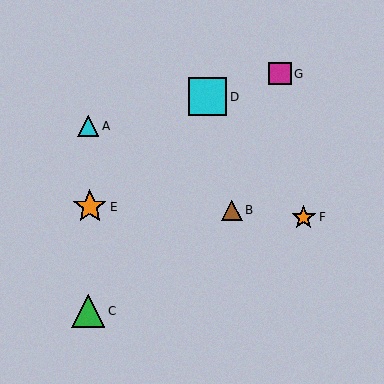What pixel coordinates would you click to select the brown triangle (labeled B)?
Click at (232, 210) to select the brown triangle B.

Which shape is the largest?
The cyan square (labeled D) is the largest.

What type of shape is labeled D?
Shape D is a cyan square.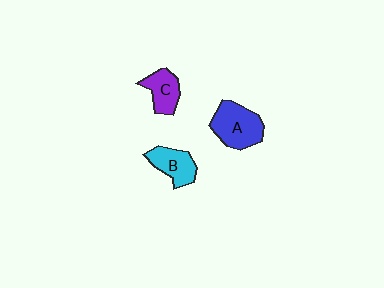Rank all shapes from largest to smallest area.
From largest to smallest: A (blue), B (cyan), C (purple).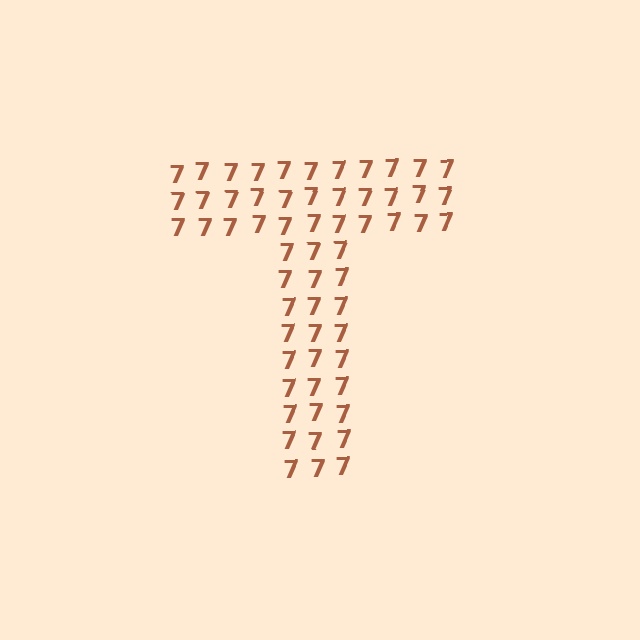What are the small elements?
The small elements are digit 7's.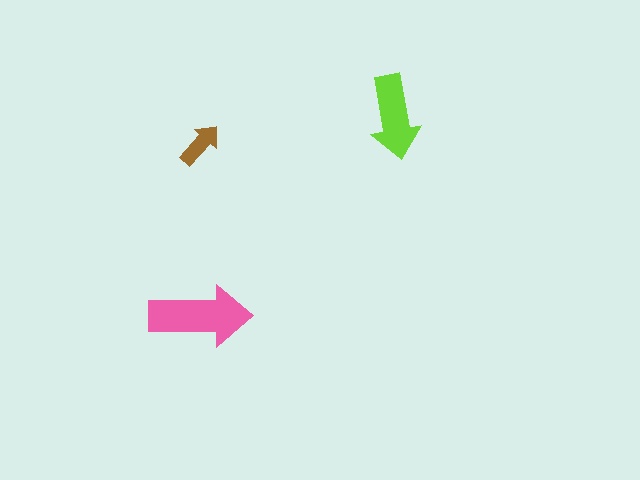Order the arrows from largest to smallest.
the pink one, the lime one, the brown one.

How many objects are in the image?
There are 3 objects in the image.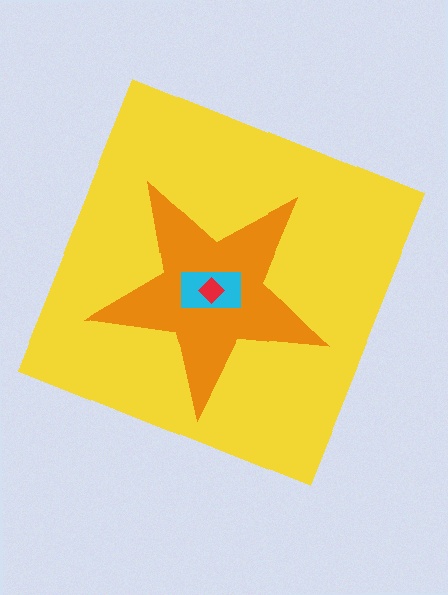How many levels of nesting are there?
4.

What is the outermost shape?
The yellow square.